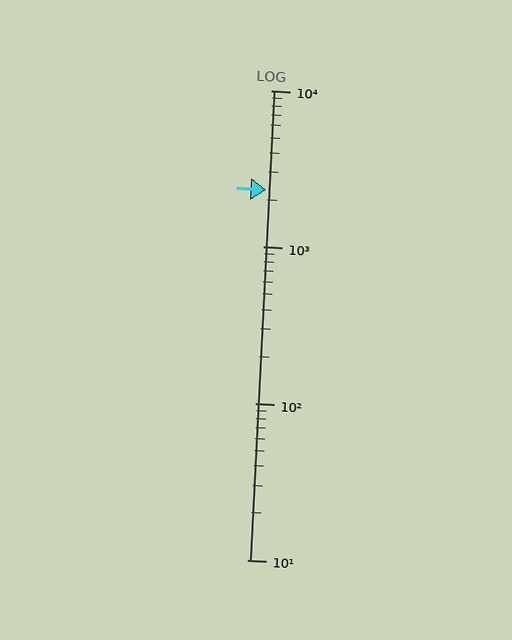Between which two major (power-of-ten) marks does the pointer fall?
The pointer is between 1000 and 10000.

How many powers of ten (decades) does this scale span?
The scale spans 3 decades, from 10 to 10000.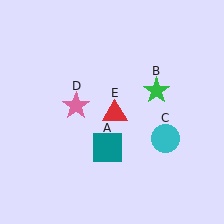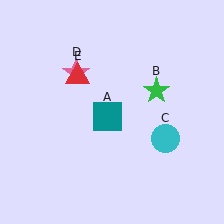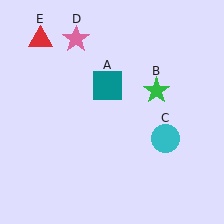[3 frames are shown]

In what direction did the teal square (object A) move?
The teal square (object A) moved up.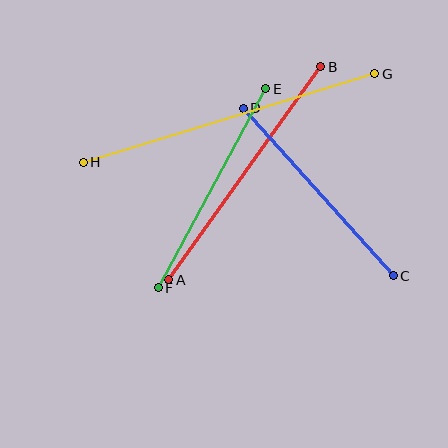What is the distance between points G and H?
The distance is approximately 305 pixels.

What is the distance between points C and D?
The distance is approximately 225 pixels.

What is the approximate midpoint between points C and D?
The midpoint is at approximately (318, 192) pixels.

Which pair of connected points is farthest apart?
Points G and H are farthest apart.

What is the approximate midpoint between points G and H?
The midpoint is at approximately (229, 118) pixels.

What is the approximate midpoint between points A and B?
The midpoint is at approximately (245, 173) pixels.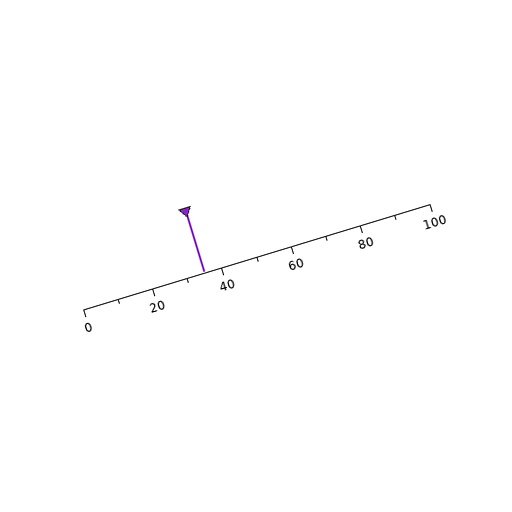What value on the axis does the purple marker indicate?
The marker indicates approximately 35.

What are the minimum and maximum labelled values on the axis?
The axis runs from 0 to 100.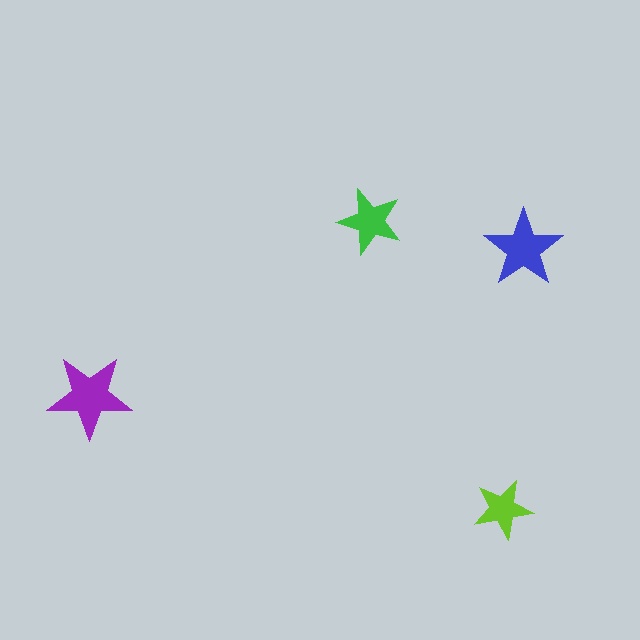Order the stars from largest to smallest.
the purple one, the blue one, the green one, the lime one.